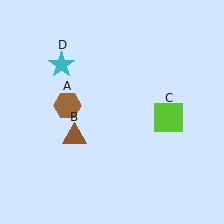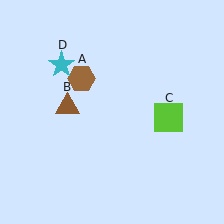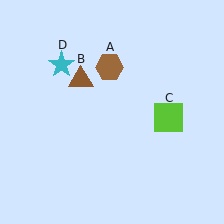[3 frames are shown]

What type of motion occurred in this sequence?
The brown hexagon (object A), brown triangle (object B) rotated clockwise around the center of the scene.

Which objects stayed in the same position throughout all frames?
Lime square (object C) and cyan star (object D) remained stationary.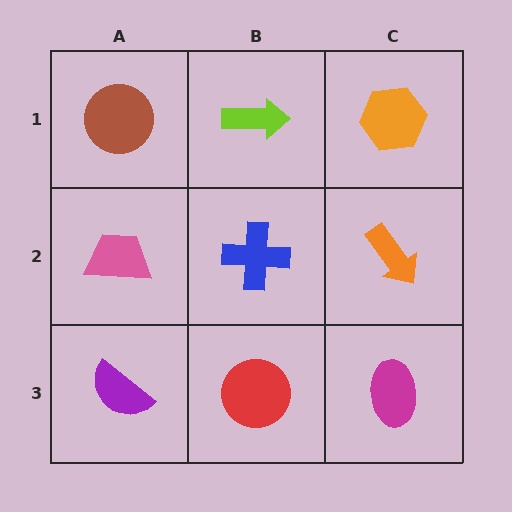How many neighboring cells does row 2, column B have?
4.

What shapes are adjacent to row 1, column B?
A blue cross (row 2, column B), a brown circle (row 1, column A), an orange hexagon (row 1, column C).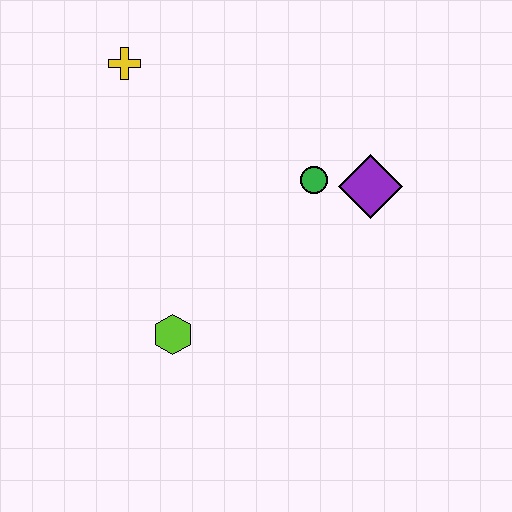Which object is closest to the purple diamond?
The green circle is closest to the purple diamond.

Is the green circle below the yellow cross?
Yes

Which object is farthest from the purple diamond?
The yellow cross is farthest from the purple diamond.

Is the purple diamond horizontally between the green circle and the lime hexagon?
No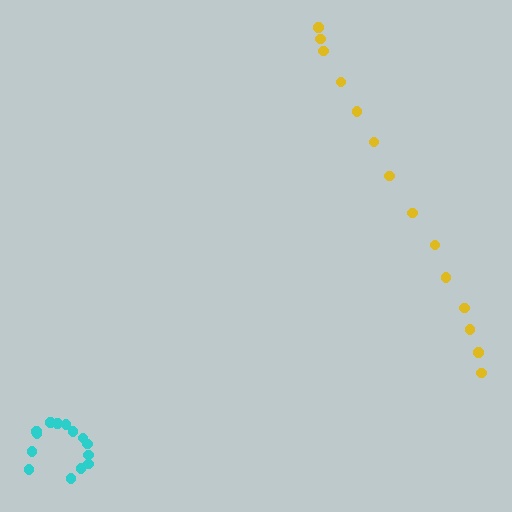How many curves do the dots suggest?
There are 2 distinct paths.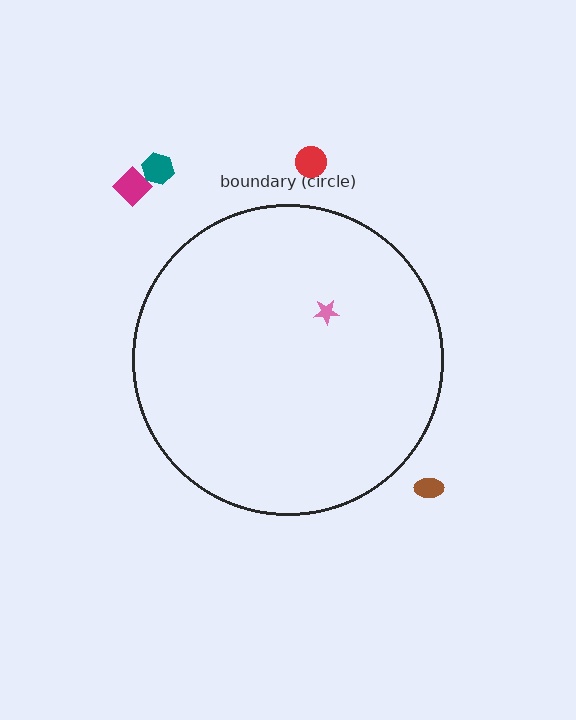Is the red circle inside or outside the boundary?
Outside.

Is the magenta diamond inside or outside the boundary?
Outside.